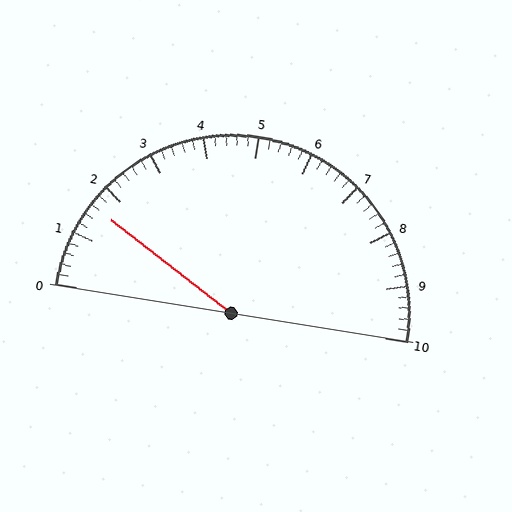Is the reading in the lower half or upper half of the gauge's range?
The reading is in the lower half of the range (0 to 10).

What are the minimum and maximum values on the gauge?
The gauge ranges from 0 to 10.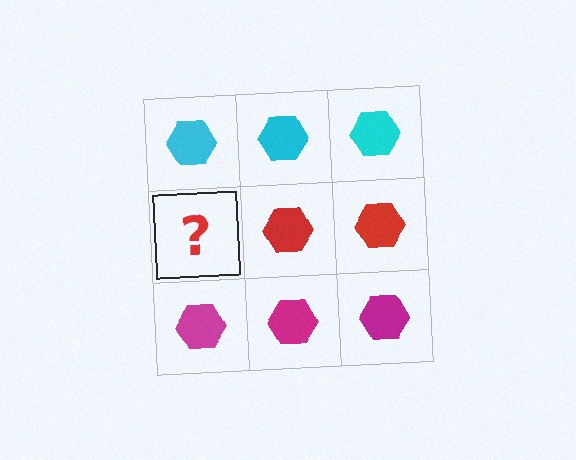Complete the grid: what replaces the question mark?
The question mark should be replaced with a red hexagon.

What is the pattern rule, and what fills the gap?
The rule is that each row has a consistent color. The gap should be filled with a red hexagon.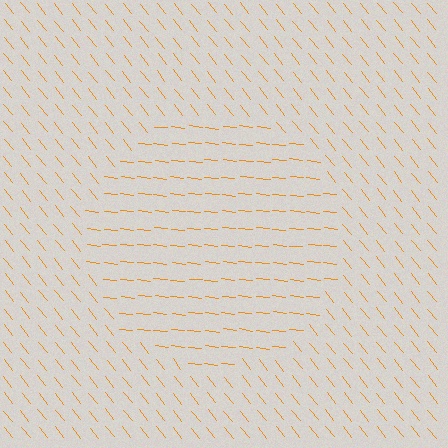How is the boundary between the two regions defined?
The boundary is defined purely by a change in line orientation (approximately 45 degrees difference). All lines are the same color and thickness.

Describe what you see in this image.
The image is filled with small orange line segments. A circle region in the image has lines oriented differently from the surrounding lines, creating a visible texture boundary.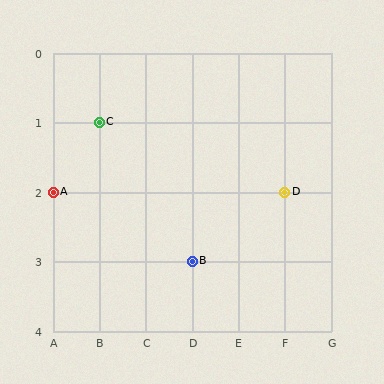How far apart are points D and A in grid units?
Points D and A are 5 columns apart.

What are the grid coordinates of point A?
Point A is at grid coordinates (A, 2).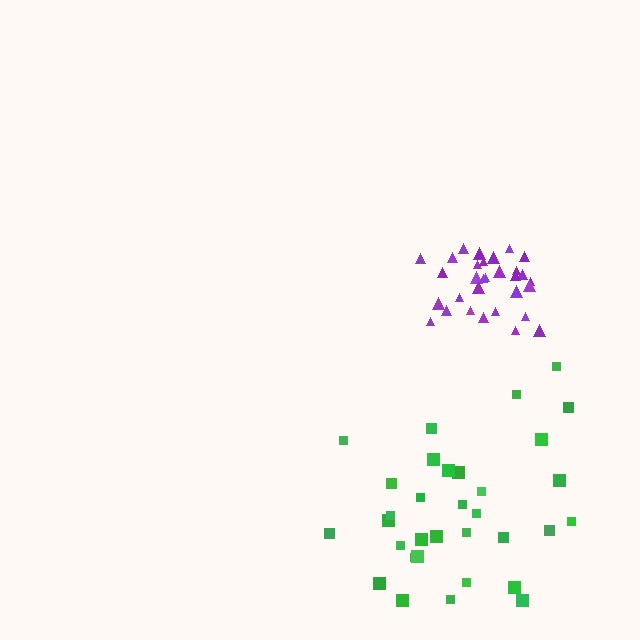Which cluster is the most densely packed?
Purple.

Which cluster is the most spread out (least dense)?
Green.